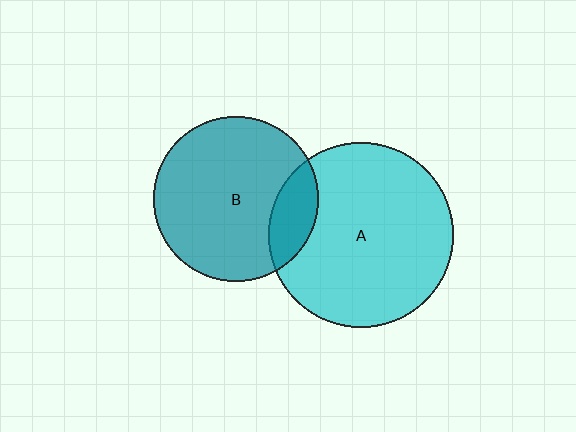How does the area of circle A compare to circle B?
Approximately 1.3 times.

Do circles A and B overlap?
Yes.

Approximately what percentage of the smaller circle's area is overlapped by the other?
Approximately 15%.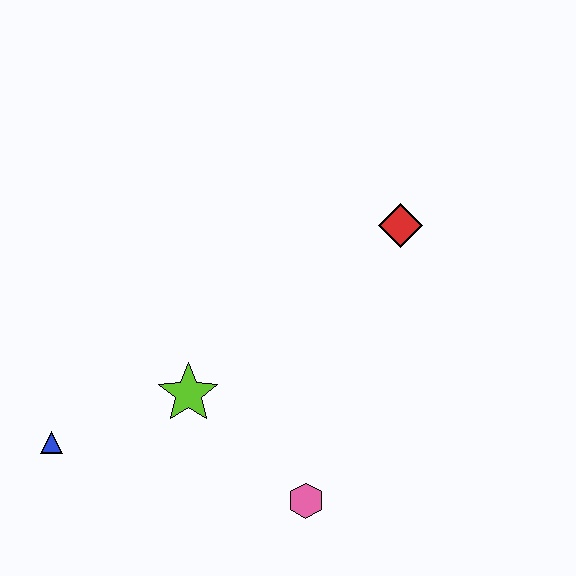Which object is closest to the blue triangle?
The lime star is closest to the blue triangle.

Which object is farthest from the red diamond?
The blue triangle is farthest from the red diamond.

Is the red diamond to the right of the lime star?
Yes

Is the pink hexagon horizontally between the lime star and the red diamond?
Yes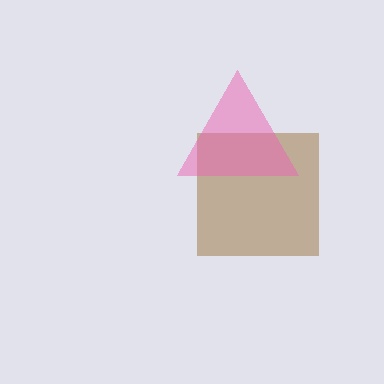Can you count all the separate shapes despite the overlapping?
Yes, there are 2 separate shapes.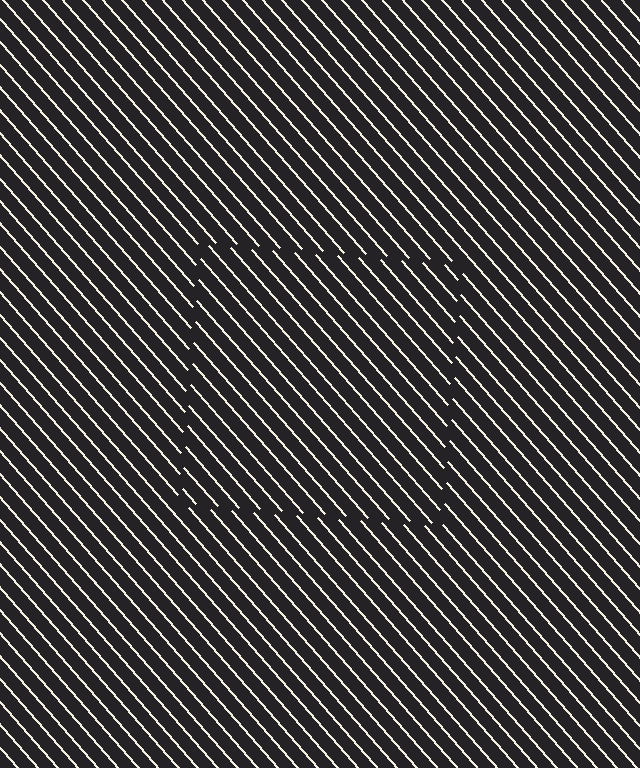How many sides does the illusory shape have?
4 sides — the line-ends trace a square.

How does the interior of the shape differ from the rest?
The interior of the shape contains the same grating, shifted by half a period — the contour is defined by the phase discontinuity where line-ends from the inner and outer gratings abut.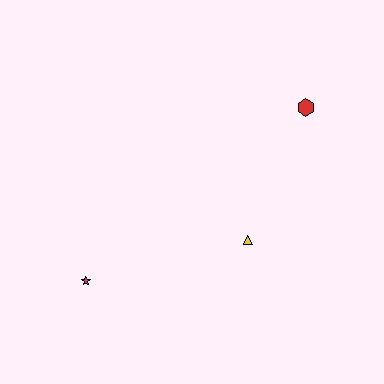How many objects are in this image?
There are 3 objects.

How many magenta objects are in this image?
There is 1 magenta object.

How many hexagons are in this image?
There is 1 hexagon.